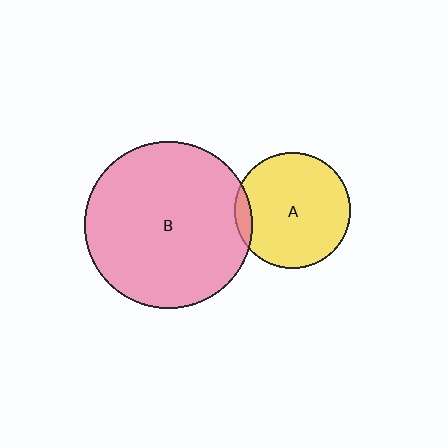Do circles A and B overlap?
Yes.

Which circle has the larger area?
Circle B (pink).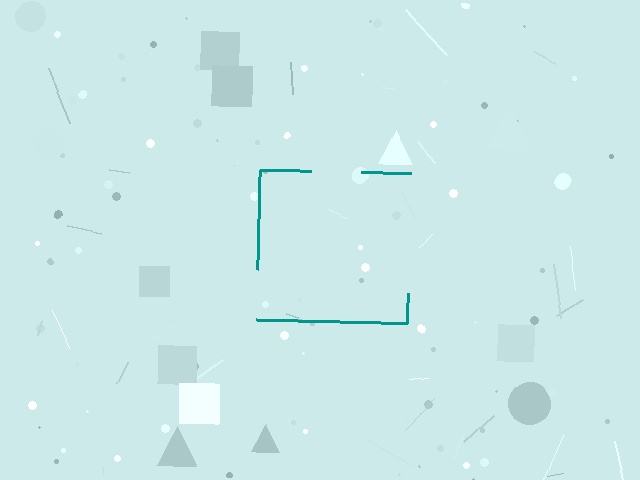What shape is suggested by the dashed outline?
The dashed outline suggests a square.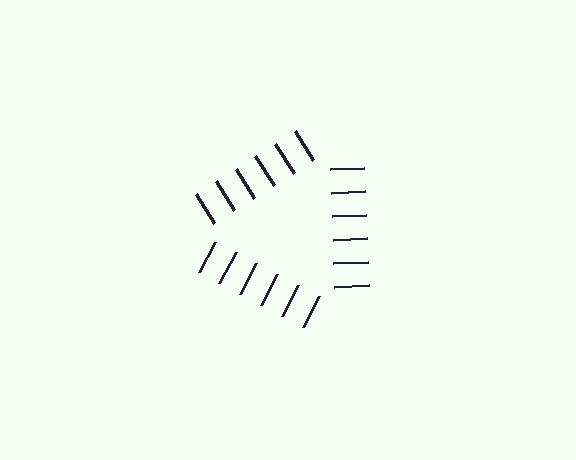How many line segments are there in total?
18 — 6 along each of the 3 edges.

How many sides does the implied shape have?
3 sides — the line-ends trace a triangle.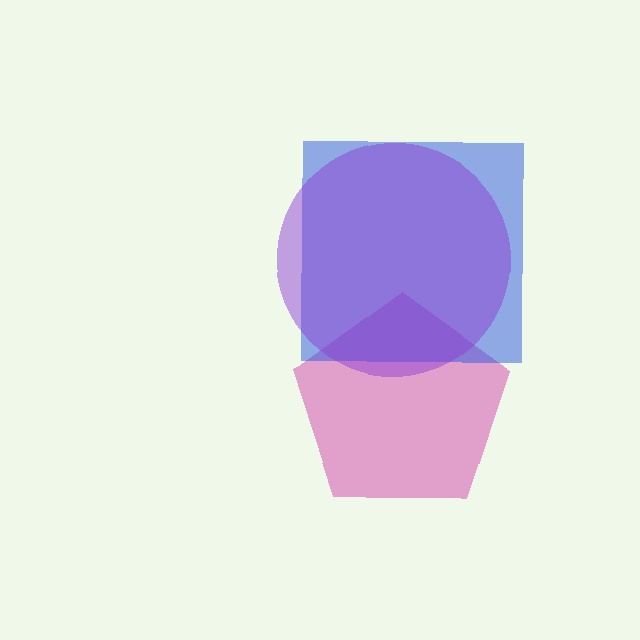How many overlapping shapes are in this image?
There are 3 overlapping shapes in the image.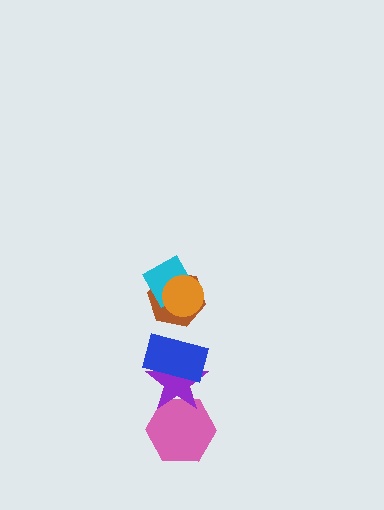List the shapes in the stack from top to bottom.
From top to bottom: the orange circle, the cyan diamond, the brown hexagon, the blue rectangle, the purple star, the pink hexagon.